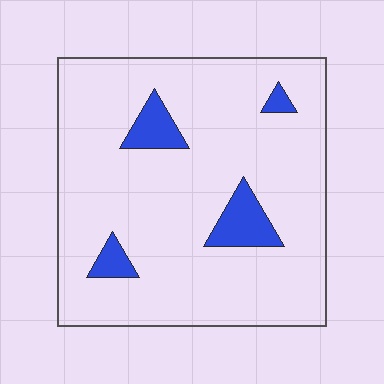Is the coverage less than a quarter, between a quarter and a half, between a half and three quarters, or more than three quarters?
Less than a quarter.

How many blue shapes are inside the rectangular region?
4.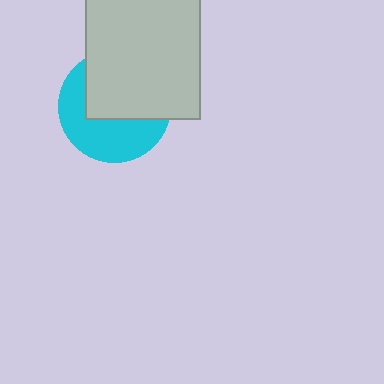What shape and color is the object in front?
The object in front is a light gray rectangle.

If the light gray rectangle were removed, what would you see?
You would see the complete cyan circle.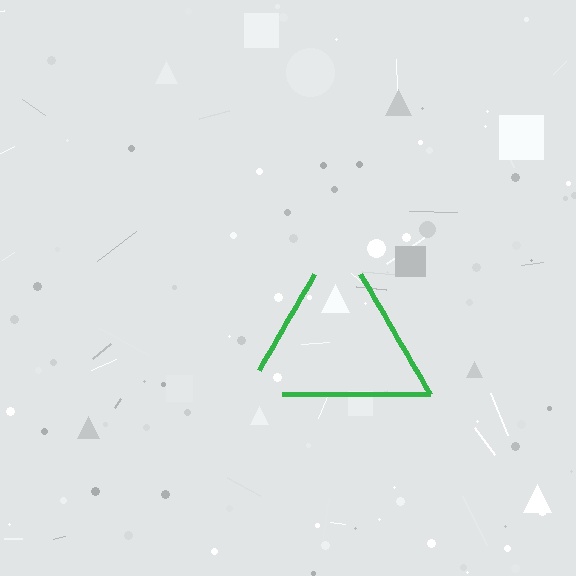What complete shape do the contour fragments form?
The contour fragments form a triangle.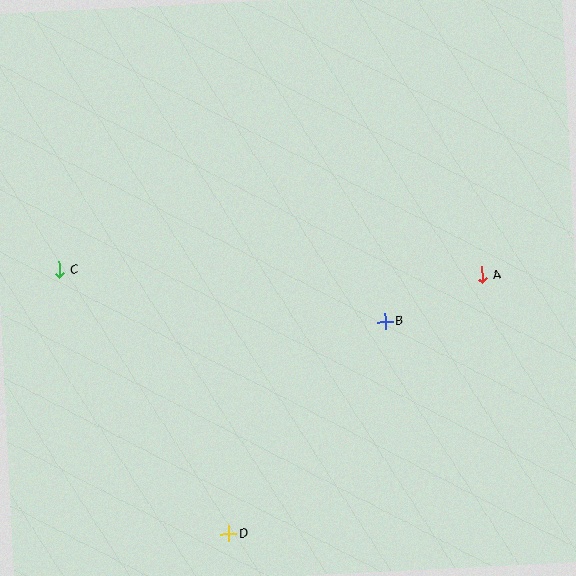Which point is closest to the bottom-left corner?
Point D is closest to the bottom-left corner.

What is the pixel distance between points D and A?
The distance between D and A is 362 pixels.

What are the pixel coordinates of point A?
Point A is at (482, 275).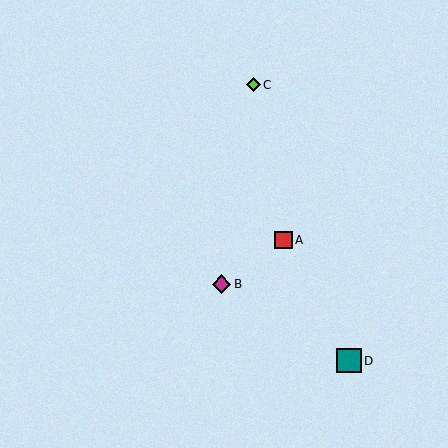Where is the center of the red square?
The center of the red square is at (283, 240).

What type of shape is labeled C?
Shape C is a lime diamond.